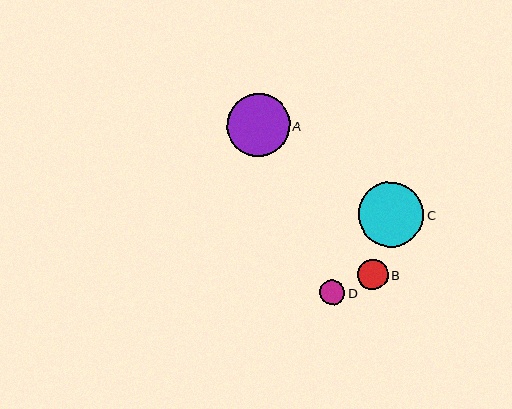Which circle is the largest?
Circle C is the largest with a size of approximately 65 pixels.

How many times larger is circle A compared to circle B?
Circle A is approximately 2.0 times the size of circle B.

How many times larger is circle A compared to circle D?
Circle A is approximately 2.5 times the size of circle D.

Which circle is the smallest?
Circle D is the smallest with a size of approximately 25 pixels.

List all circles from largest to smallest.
From largest to smallest: C, A, B, D.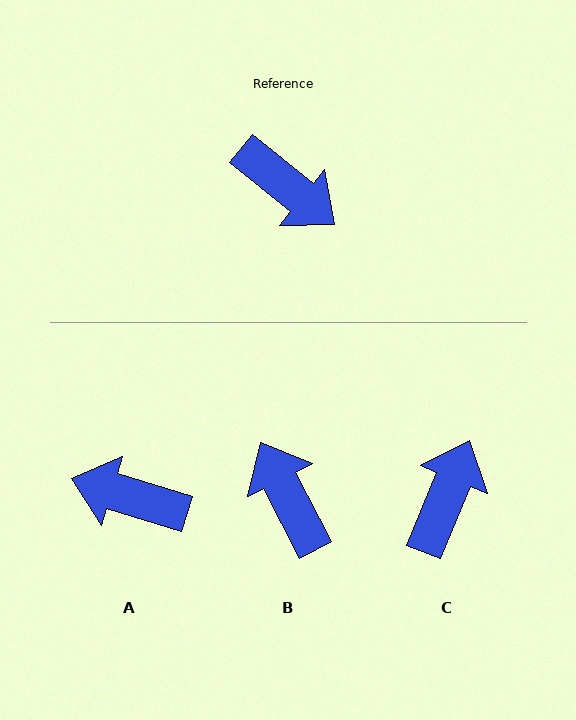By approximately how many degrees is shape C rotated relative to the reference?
Approximately 107 degrees counter-clockwise.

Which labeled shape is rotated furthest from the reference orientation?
A, about 158 degrees away.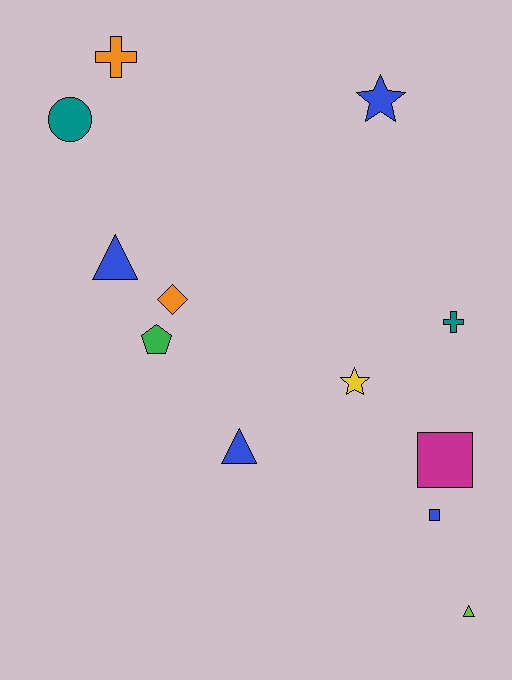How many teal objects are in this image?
There are 2 teal objects.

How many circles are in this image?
There is 1 circle.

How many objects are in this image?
There are 12 objects.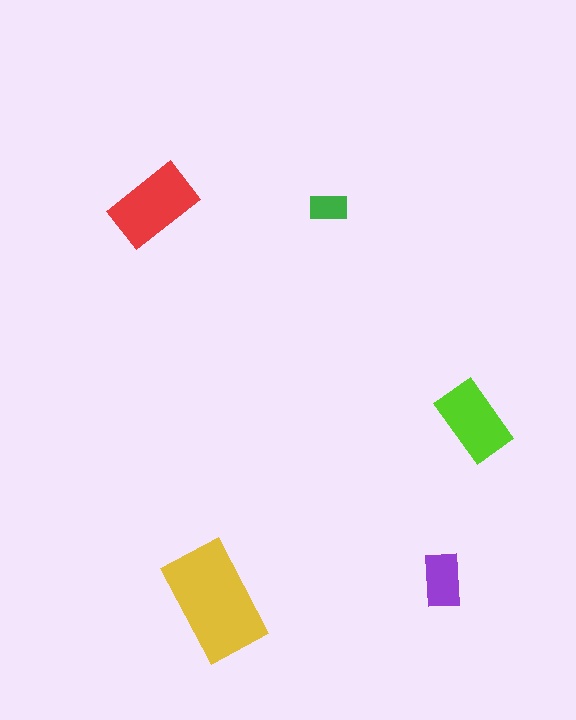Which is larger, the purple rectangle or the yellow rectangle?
The yellow one.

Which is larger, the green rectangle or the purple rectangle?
The purple one.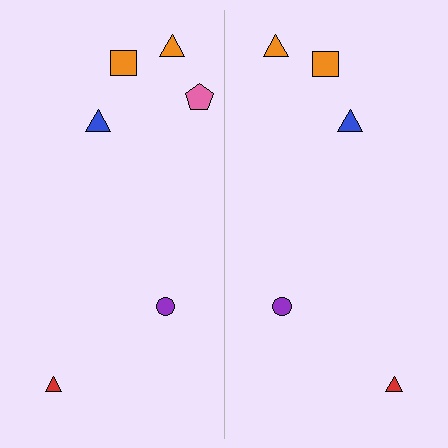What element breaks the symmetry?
A pink pentagon is missing from the right side.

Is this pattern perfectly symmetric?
No, the pattern is not perfectly symmetric. A pink pentagon is missing from the right side.